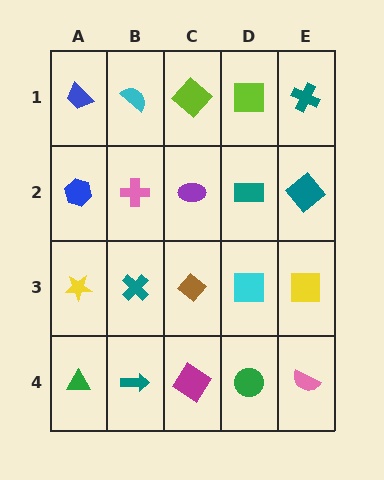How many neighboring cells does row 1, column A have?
2.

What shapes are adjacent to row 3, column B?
A pink cross (row 2, column B), a teal arrow (row 4, column B), a yellow star (row 3, column A), a brown diamond (row 3, column C).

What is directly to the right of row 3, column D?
A yellow square.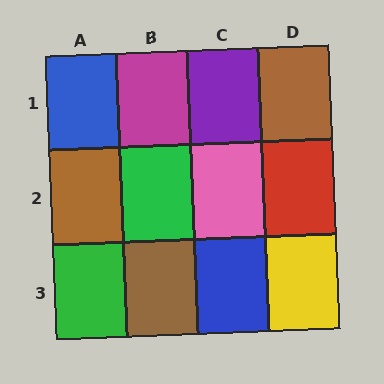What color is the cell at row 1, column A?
Blue.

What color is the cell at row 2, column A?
Brown.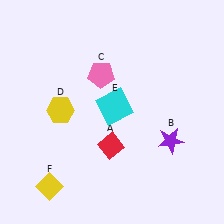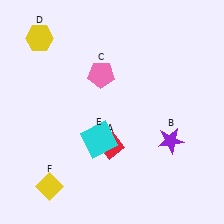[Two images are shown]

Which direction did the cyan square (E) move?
The cyan square (E) moved down.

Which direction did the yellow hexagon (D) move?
The yellow hexagon (D) moved up.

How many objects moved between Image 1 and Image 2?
2 objects moved between the two images.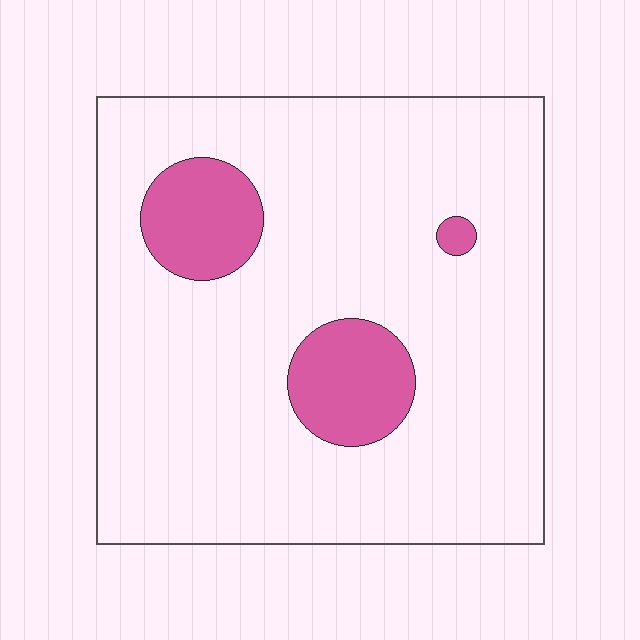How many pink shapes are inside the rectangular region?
3.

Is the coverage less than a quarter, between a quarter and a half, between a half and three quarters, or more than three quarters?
Less than a quarter.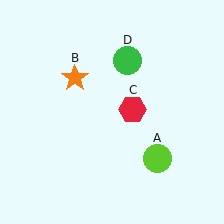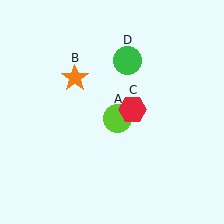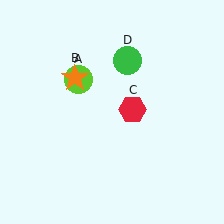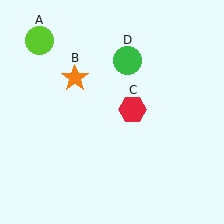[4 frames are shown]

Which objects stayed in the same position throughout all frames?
Orange star (object B) and red hexagon (object C) and green circle (object D) remained stationary.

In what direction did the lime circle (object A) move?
The lime circle (object A) moved up and to the left.